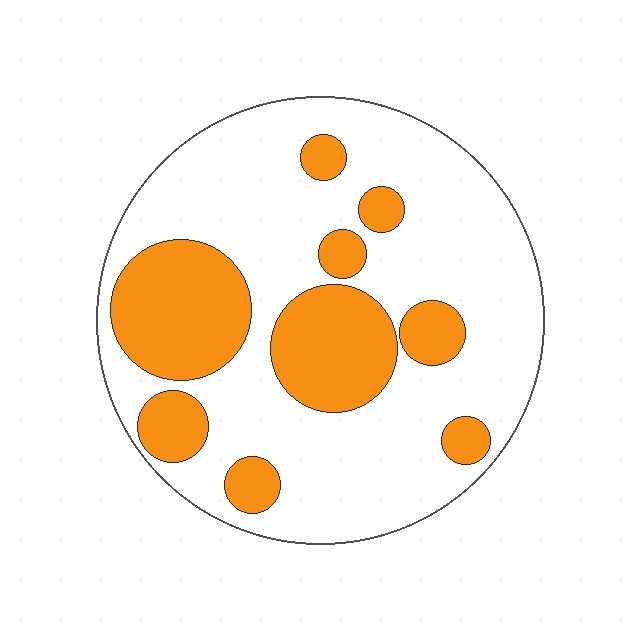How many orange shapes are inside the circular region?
9.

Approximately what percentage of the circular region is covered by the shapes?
Approximately 30%.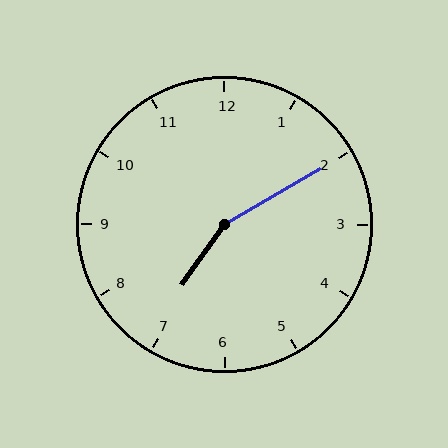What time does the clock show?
7:10.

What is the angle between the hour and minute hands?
Approximately 155 degrees.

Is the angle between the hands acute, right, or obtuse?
It is obtuse.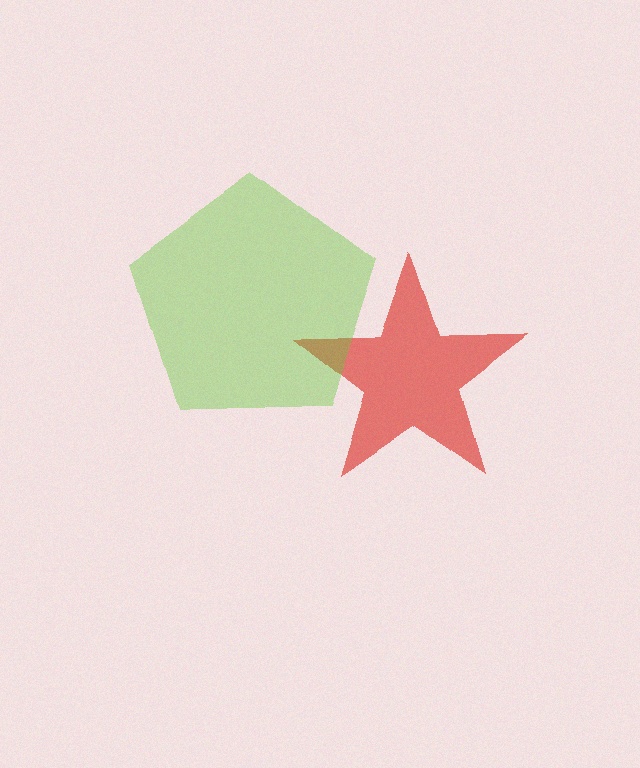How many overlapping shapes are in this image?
There are 2 overlapping shapes in the image.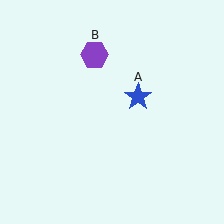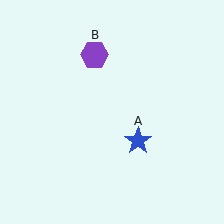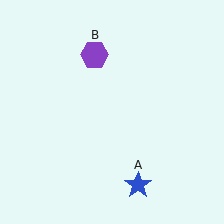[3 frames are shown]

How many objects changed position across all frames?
1 object changed position: blue star (object A).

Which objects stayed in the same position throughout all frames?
Purple hexagon (object B) remained stationary.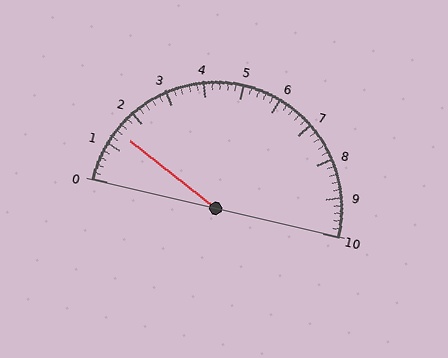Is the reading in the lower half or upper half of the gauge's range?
The reading is in the lower half of the range (0 to 10).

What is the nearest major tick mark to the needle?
The nearest major tick mark is 1.